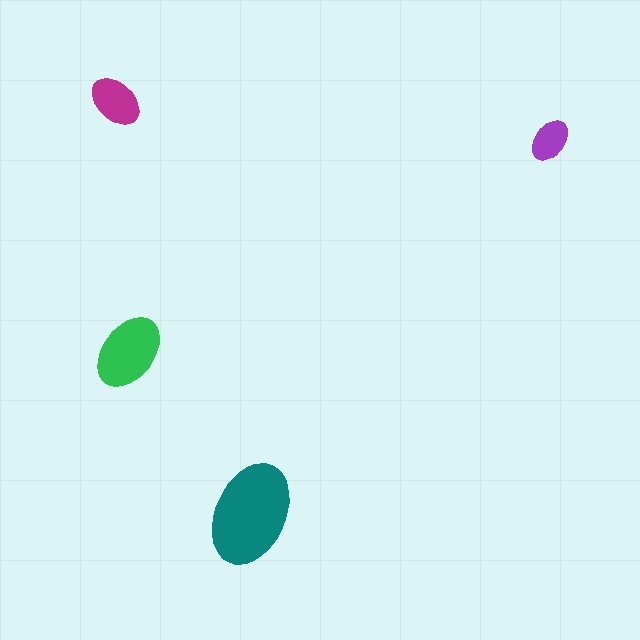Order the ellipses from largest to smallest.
the teal one, the green one, the magenta one, the purple one.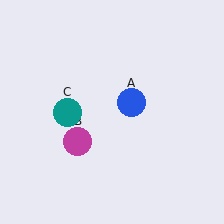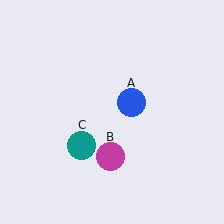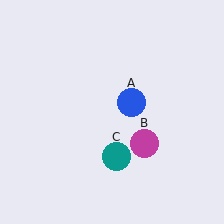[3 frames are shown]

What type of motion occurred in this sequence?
The magenta circle (object B), teal circle (object C) rotated counterclockwise around the center of the scene.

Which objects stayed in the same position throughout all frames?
Blue circle (object A) remained stationary.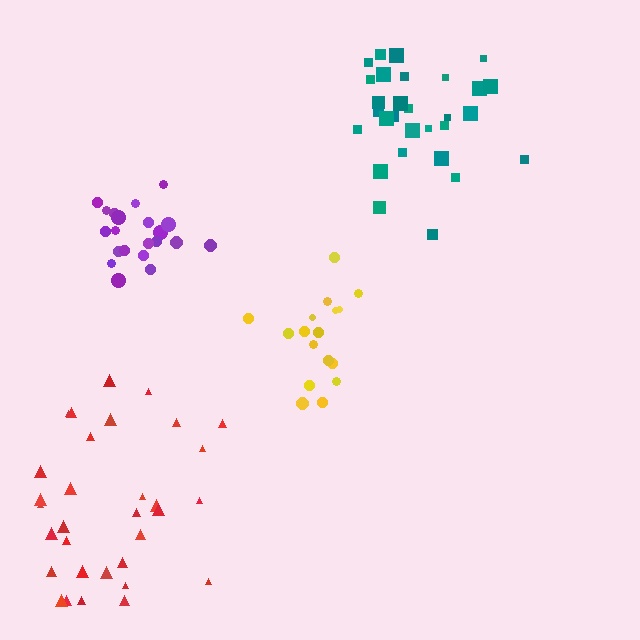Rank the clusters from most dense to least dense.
purple, teal, yellow, red.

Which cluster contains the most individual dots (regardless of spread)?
Red (33).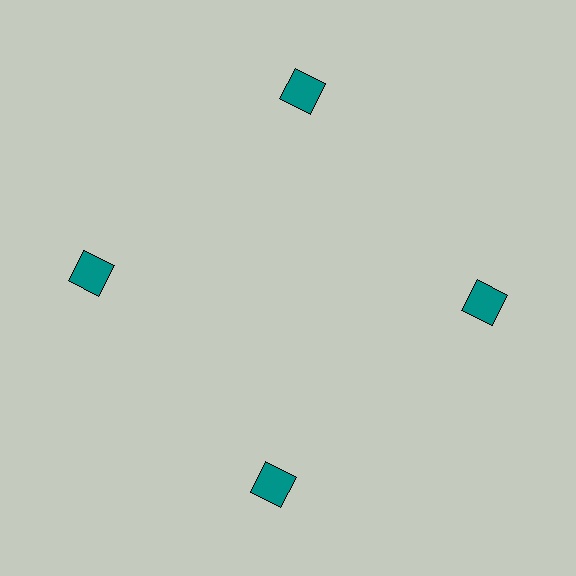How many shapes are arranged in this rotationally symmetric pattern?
There are 4 shapes, arranged in 4 groups of 1.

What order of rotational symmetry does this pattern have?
This pattern has 4-fold rotational symmetry.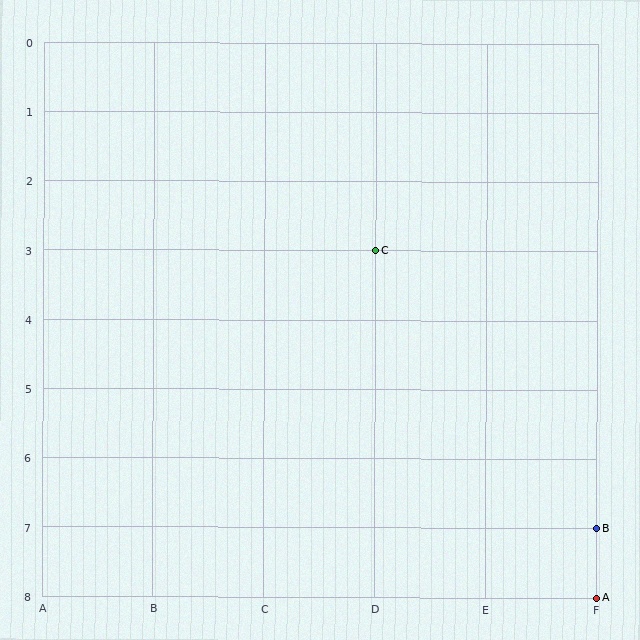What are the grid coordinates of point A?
Point A is at grid coordinates (F, 8).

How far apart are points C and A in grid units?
Points C and A are 2 columns and 5 rows apart (about 5.4 grid units diagonally).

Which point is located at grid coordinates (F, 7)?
Point B is at (F, 7).